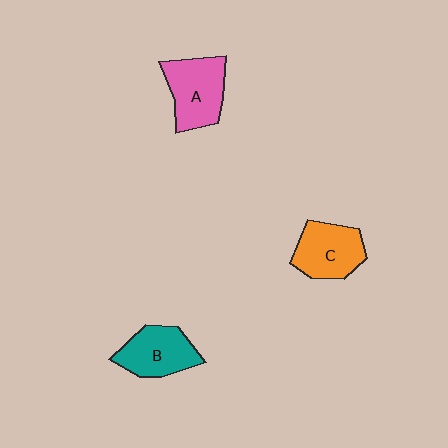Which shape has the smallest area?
Shape B (teal).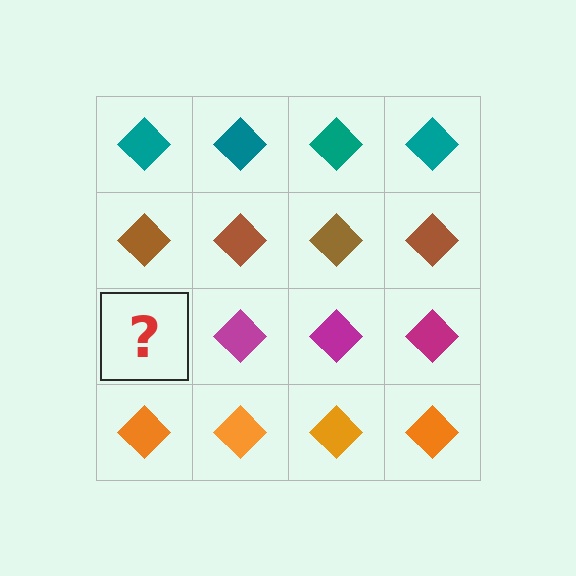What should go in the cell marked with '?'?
The missing cell should contain a magenta diamond.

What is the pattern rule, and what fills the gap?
The rule is that each row has a consistent color. The gap should be filled with a magenta diamond.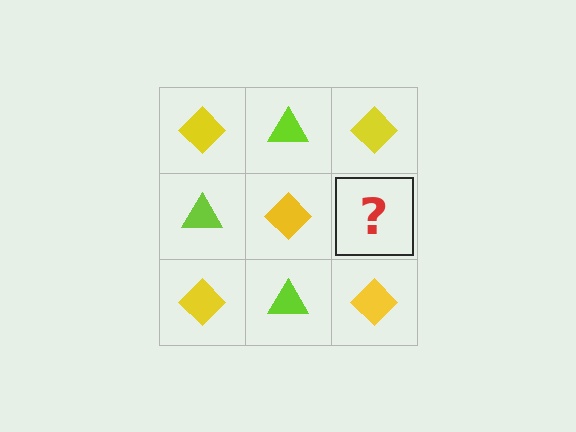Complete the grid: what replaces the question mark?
The question mark should be replaced with a lime triangle.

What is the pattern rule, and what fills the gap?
The rule is that it alternates yellow diamond and lime triangle in a checkerboard pattern. The gap should be filled with a lime triangle.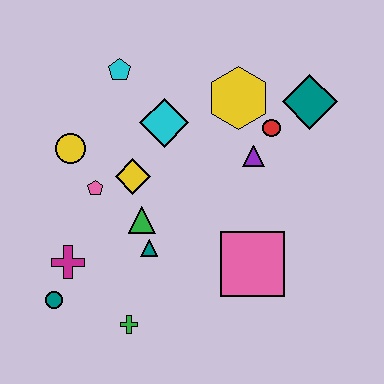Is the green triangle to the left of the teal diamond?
Yes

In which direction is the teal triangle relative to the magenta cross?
The teal triangle is to the right of the magenta cross.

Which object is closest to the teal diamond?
The red circle is closest to the teal diamond.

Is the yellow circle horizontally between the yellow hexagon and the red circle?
No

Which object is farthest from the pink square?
The cyan pentagon is farthest from the pink square.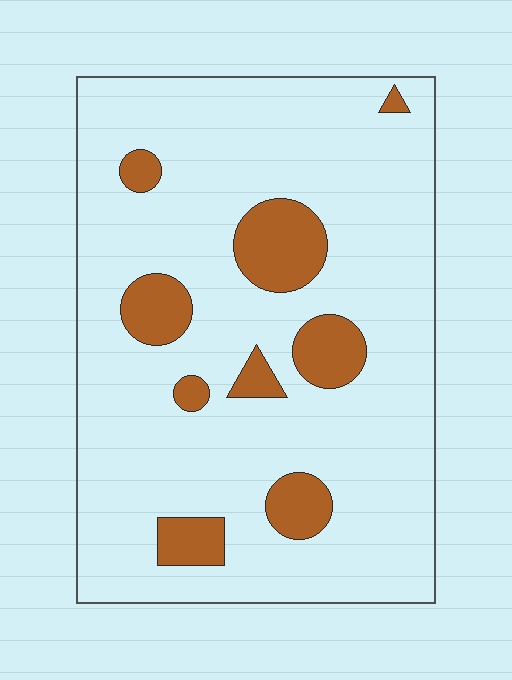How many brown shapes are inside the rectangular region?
9.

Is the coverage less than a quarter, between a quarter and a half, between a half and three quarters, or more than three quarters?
Less than a quarter.